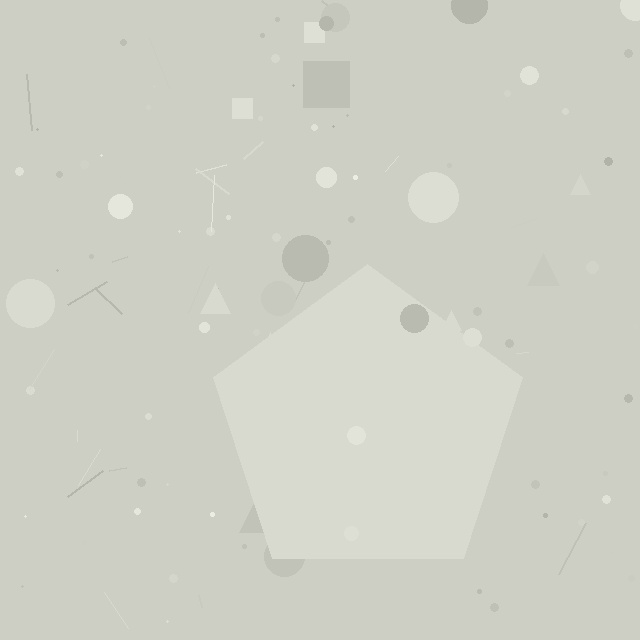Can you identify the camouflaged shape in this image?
The camouflaged shape is a pentagon.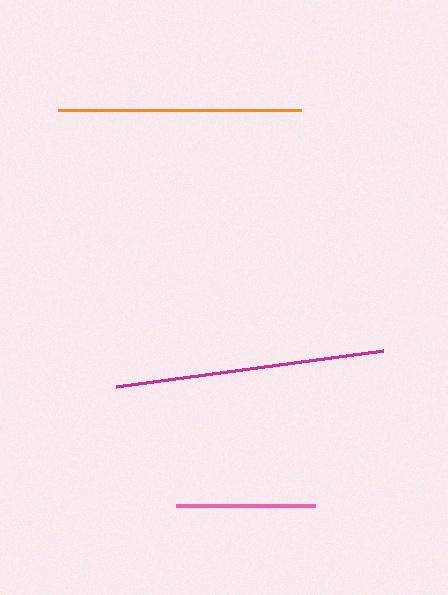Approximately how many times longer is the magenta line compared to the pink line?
The magenta line is approximately 1.9 times the length of the pink line.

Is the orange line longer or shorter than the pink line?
The orange line is longer than the pink line.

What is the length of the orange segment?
The orange segment is approximately 243 pixels long.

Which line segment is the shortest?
The pink line is the shortest at approximately 138 pixels.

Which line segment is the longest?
The magenta line is the longest at approximately 269 pixels.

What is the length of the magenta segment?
The magenta segment is approximately 269 pixels long.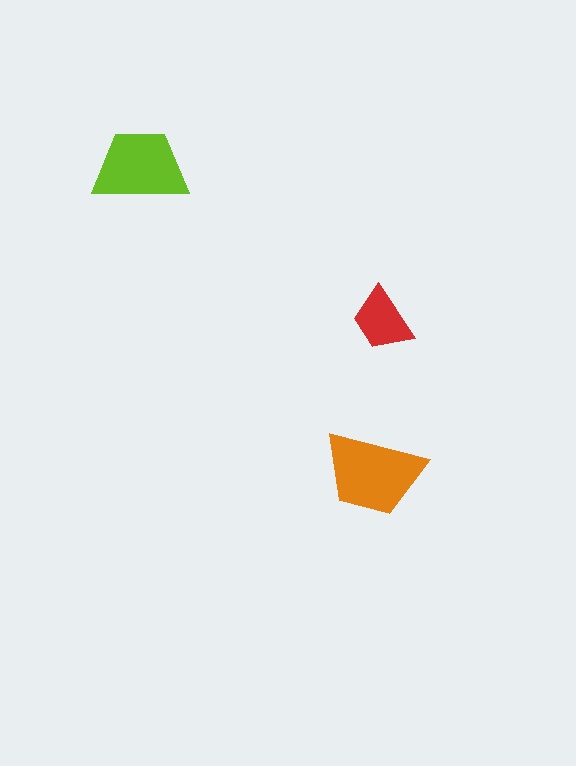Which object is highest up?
The lime trapezoid is topmost.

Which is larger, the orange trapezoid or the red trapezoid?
The orange one.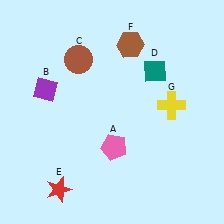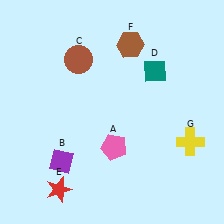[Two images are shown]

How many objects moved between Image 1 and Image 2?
2 objects moved between the two images.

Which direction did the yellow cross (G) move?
The yellow cross (G) moved down.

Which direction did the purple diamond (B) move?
The purple diamond (B) moved down.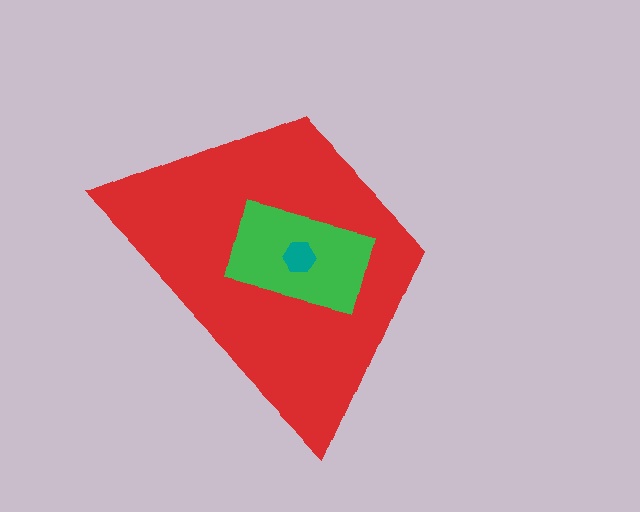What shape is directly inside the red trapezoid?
The green rectangle.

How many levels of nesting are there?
3.